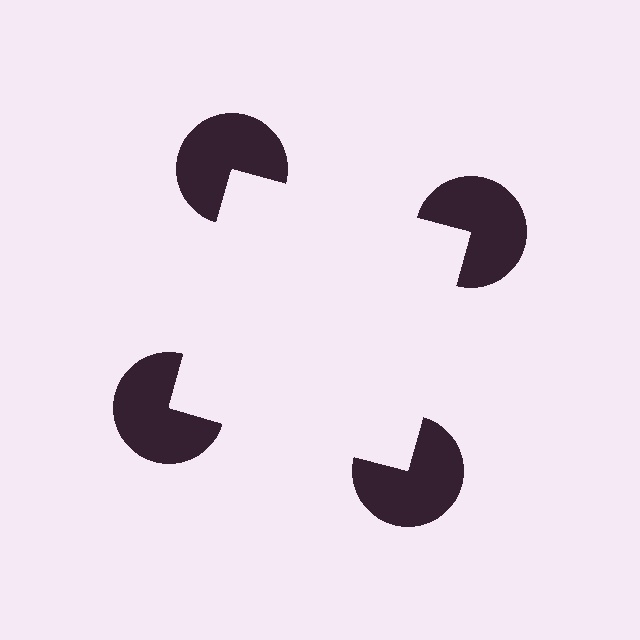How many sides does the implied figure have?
4 sides.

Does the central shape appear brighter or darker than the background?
It typically appears slightly brighter than the background, even though no actual brightness change is drawn.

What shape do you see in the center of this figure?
An illusory square — its edges are inferred from the aligned wedge cuts in the pac-man discs, not physically drawn.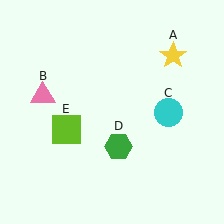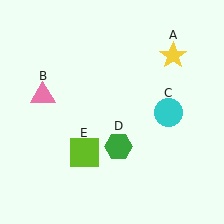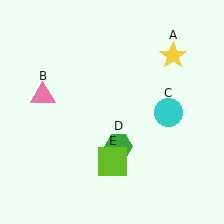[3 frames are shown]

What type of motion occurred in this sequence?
The lime square (object E) rotated counterclockwise around the center of the scene.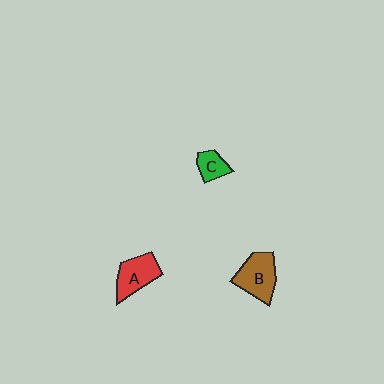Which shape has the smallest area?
Shape C (green).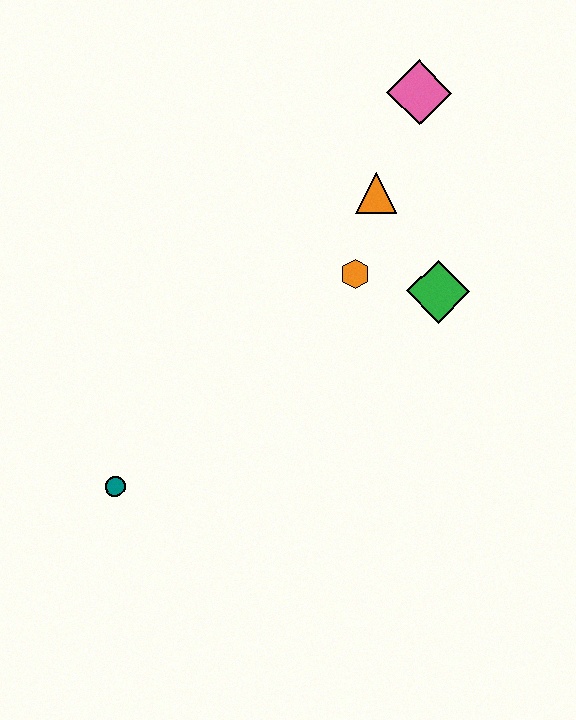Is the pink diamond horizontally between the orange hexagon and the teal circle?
No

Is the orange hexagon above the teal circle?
Yes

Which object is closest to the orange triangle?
The orange hexagon is closest to the orange triangle.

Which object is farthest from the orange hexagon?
The teal circle is farthest from the orange hexagon.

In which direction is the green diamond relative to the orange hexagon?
The green diamond is to the right of the orange hexagon.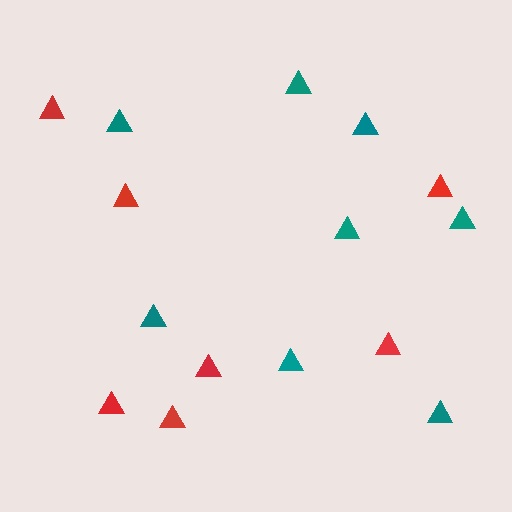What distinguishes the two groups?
There are 2 groups: one group of red triangles (7) and one group of teal triangles (8).